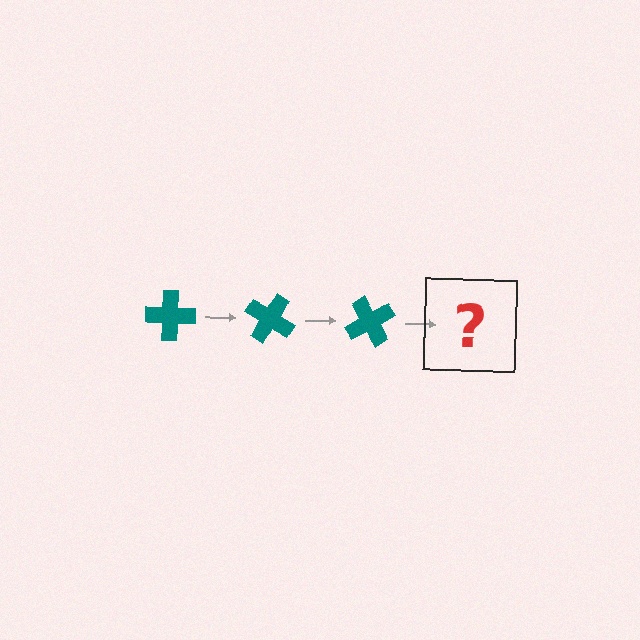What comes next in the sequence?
The next element should be a teal cross rotated 90 degrees.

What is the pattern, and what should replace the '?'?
The pattern is that the cross rotates 30 degrees each step. The '?' should be a teal cross rotated 90 degrees.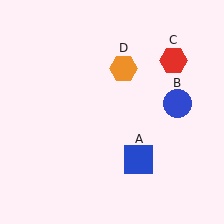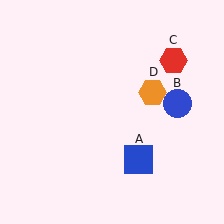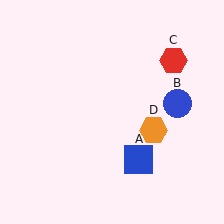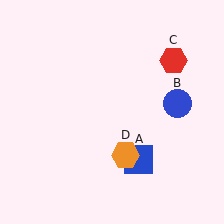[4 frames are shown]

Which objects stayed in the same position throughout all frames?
Blue square (object A) and blue circle (object B) and red hexagon (object C) remained stationary.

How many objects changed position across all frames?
1 object changed position: orange hexagon (object D).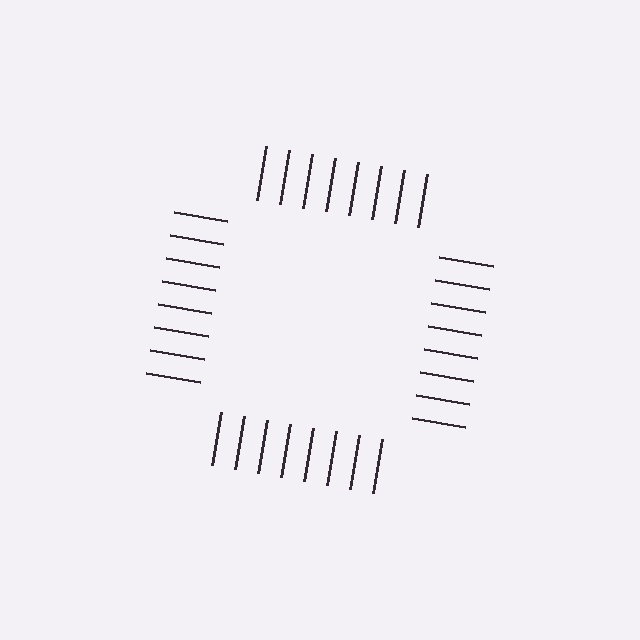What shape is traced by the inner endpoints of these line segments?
An illusory square — the line segments terminate on its edges but no continuous stroke is drawn.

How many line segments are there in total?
32 — 8 along each of the 4 edges.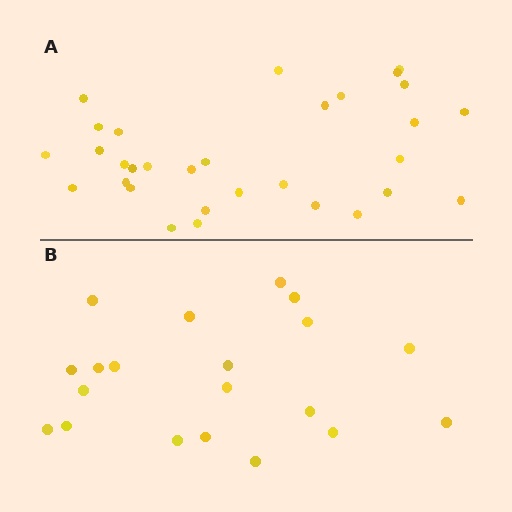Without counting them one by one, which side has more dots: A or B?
Region A (the top region) has more dots.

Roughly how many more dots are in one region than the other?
Region A has roughly 12 or so more dots than region B.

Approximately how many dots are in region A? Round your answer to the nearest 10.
About 30 dots. (The exact count is 31, which rounds to 30.)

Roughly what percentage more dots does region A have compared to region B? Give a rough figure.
About 55% more.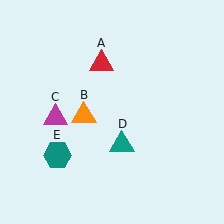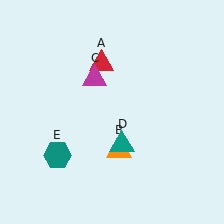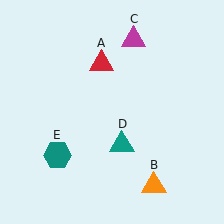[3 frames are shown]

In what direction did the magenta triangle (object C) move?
The magenta triangle (object C) moved up and to the right.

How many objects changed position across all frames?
2 objects changed position: orange triangle (object B), magenta triangle (object C).